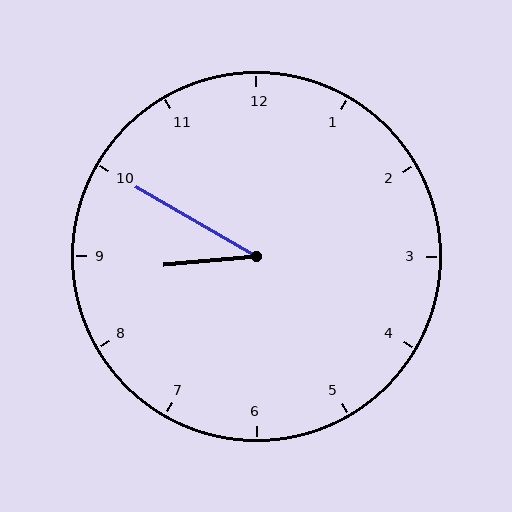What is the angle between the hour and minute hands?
Approximately 35 degrees.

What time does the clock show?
8:50.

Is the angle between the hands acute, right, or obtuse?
It is acute.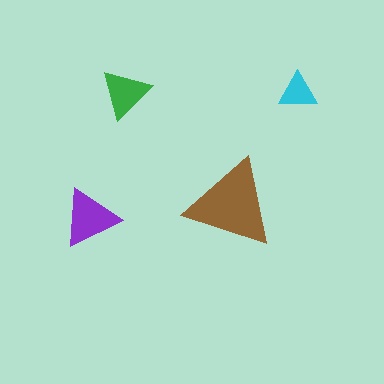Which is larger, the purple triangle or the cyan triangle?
The purple one.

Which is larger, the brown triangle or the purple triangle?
The brown one.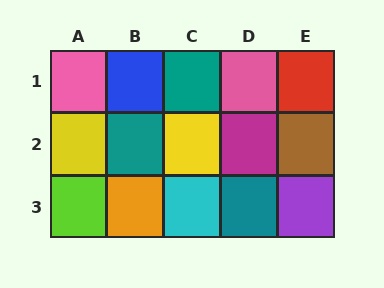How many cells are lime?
1 cell is lime.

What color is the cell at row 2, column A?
Yellow.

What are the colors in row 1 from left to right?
Pink, blue, teal, pink, red.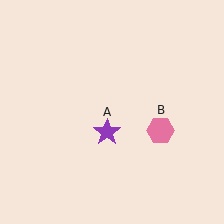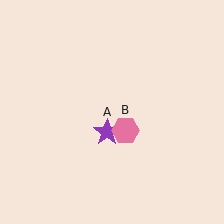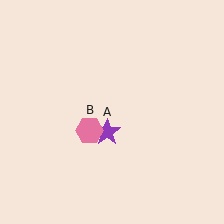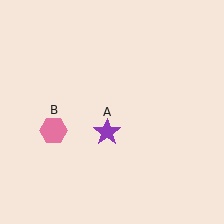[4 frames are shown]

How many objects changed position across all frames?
1 object changed position: pink hexagon (object B).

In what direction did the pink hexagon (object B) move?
The pink hexagon (object B) moved left.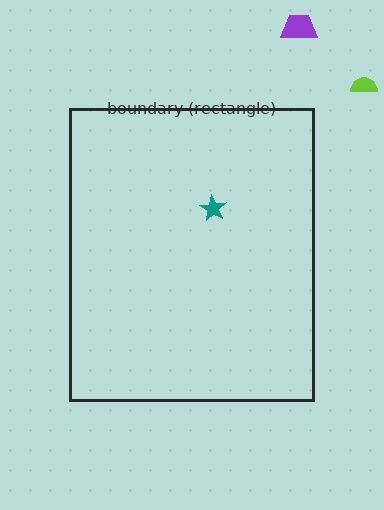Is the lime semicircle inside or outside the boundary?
Outside.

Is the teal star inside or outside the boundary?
Inside.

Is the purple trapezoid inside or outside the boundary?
Outside.